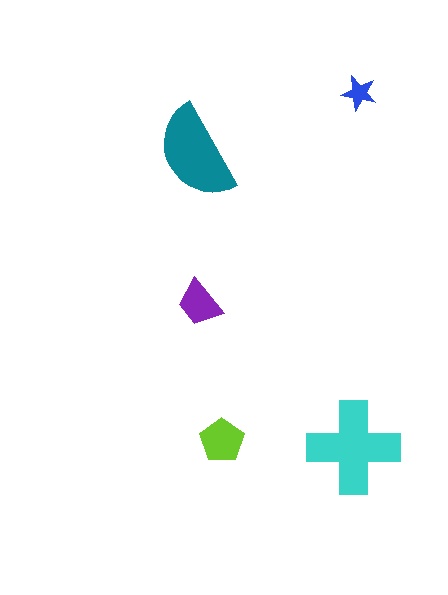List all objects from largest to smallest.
The cyan cross, the teal semicircle, the lime pentagon, the purple trapezoid, the blue star.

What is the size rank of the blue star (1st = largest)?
5th.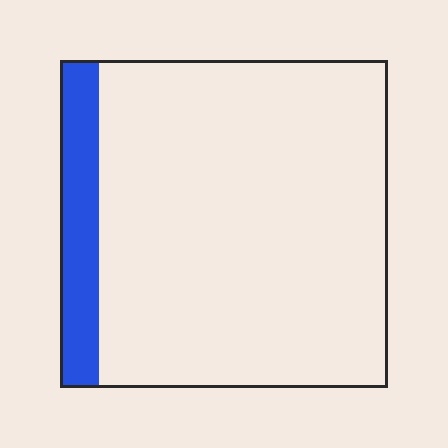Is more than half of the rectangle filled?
No.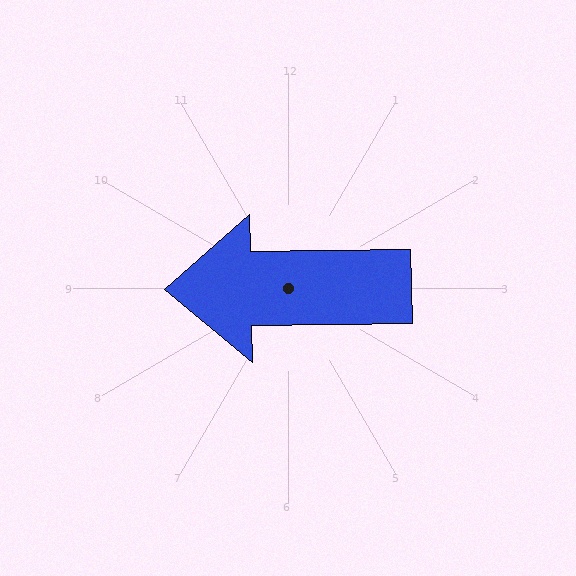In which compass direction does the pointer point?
West.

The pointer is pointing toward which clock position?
Roughly 9 o'clock.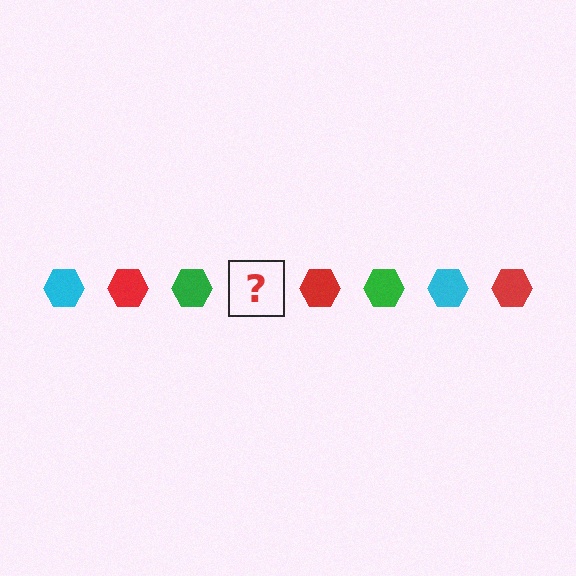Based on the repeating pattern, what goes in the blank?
The blank should be a cyan hexagon.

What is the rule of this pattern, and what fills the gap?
The rule is that the pattern cycles through cyan, red, green hexagons. The gap should be filled with a cyan hexagon.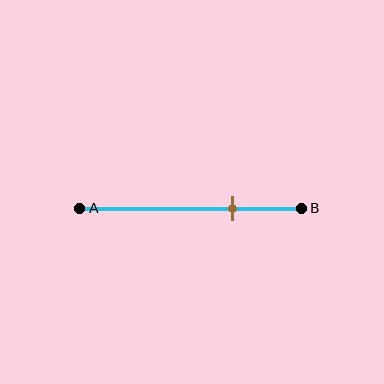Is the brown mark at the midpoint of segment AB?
No, the mark is at about 70% from A, not at the 50% midpoint.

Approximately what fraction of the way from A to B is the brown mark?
The brown mark is approximately 70% of the way from A to B.